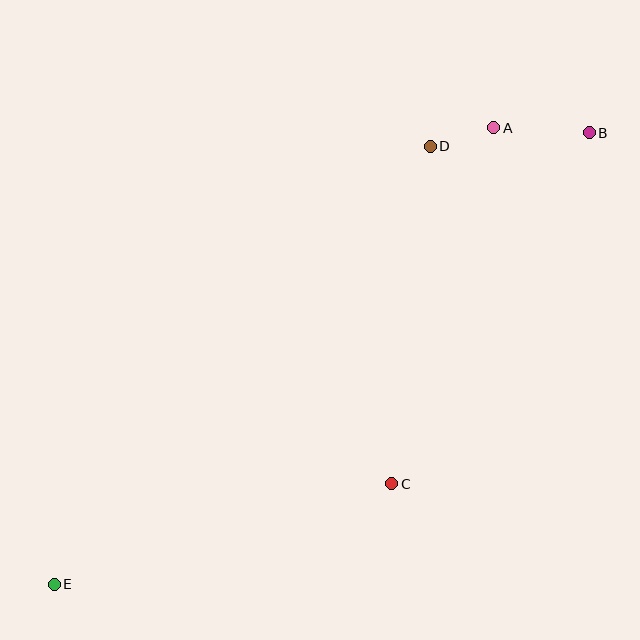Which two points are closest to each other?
Points A and D are closest to each other.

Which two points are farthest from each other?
Points B and E are farthest from each other.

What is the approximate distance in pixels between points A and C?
The distance between A and C is approximately 370 pixels.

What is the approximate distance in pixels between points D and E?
The distance between D and E is approximately 577 pixels.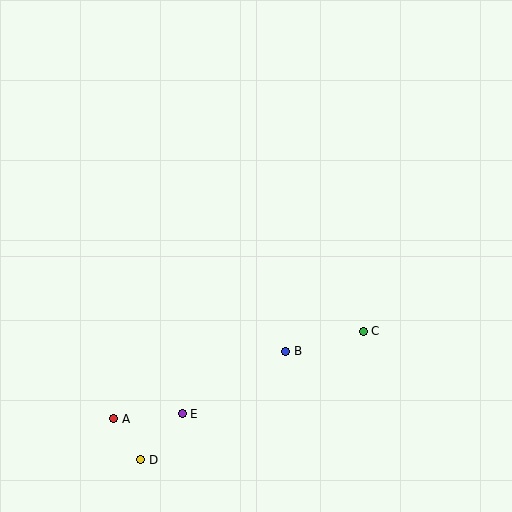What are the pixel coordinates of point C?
Point C is at (363, 331).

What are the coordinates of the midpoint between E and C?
The midpoint between E and C is at (273, 373).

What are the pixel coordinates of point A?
Point A is at (114, 419).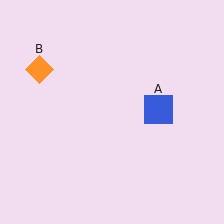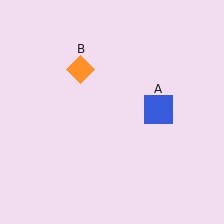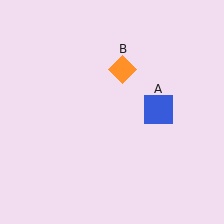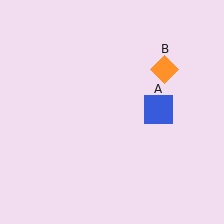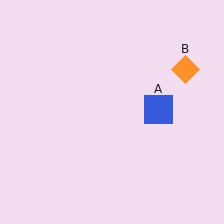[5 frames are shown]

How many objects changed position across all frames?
1 object changed position: orange diamond (object B).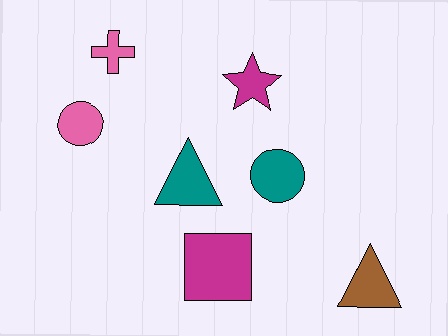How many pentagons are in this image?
There are no pentagons.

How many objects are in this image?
There are 7 objects.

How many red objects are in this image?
There are no red objects.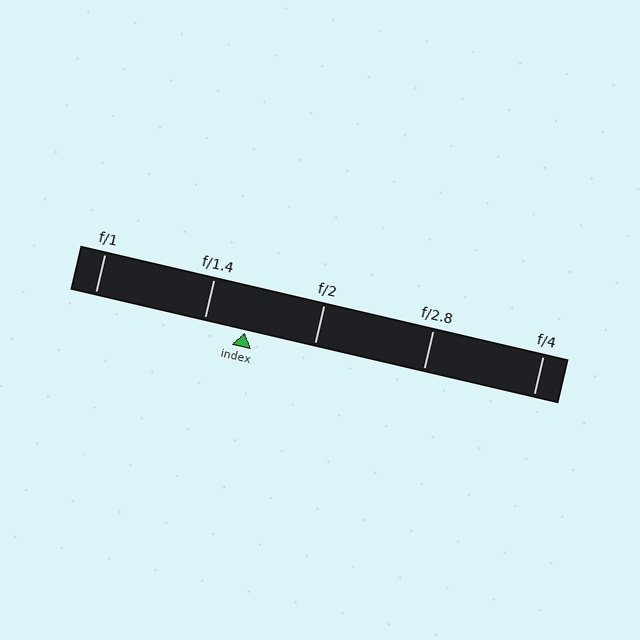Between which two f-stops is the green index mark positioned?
The index mark is between f/1.4 and f/2.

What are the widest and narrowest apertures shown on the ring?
The widest aperture shown is f/1 and the narrowest is f/4.